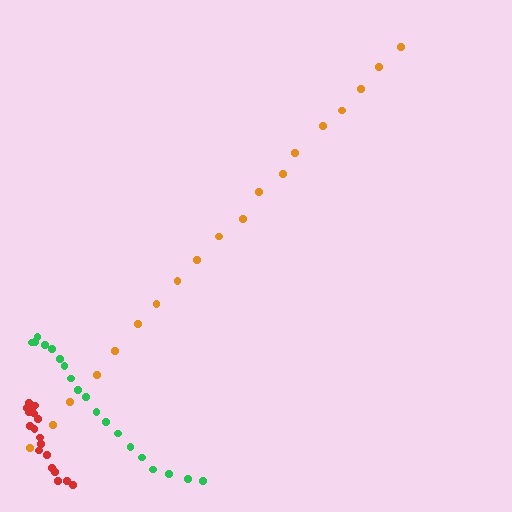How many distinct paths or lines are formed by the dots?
There are 3 distinct paths.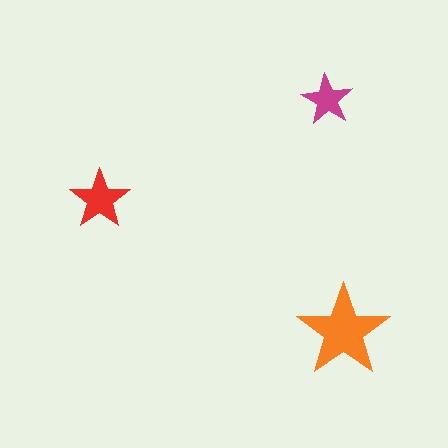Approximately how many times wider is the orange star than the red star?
About 1.5 times wider.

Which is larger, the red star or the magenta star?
The red one.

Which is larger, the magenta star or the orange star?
The orange one.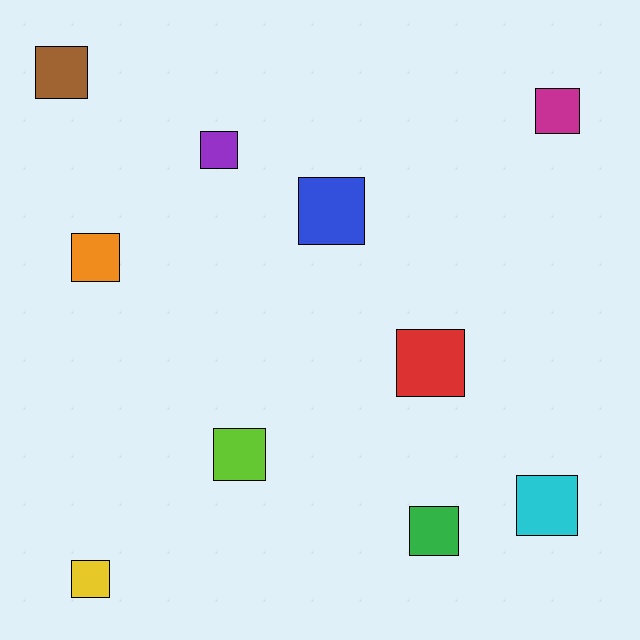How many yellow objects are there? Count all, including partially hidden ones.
There is 1 yellow object.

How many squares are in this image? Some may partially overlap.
There are 10 squares.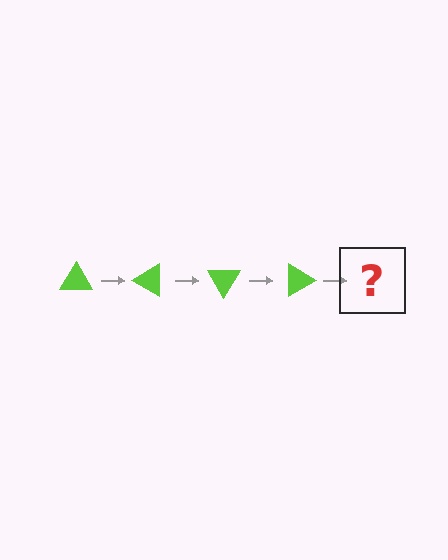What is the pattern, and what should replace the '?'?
The pattern is that the triangle rotates 30 degrees each step. The '?' should be a lime triangle rotated 120 degrees.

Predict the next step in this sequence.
The next step is a lime triangle rotated 120 degrees.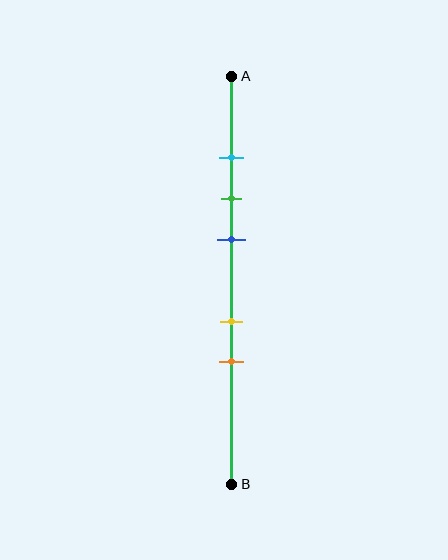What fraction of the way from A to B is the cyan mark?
The cyan mark is approximately 20% (0.2) of the way from A to B.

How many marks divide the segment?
There are 5 marks dividing the segment.